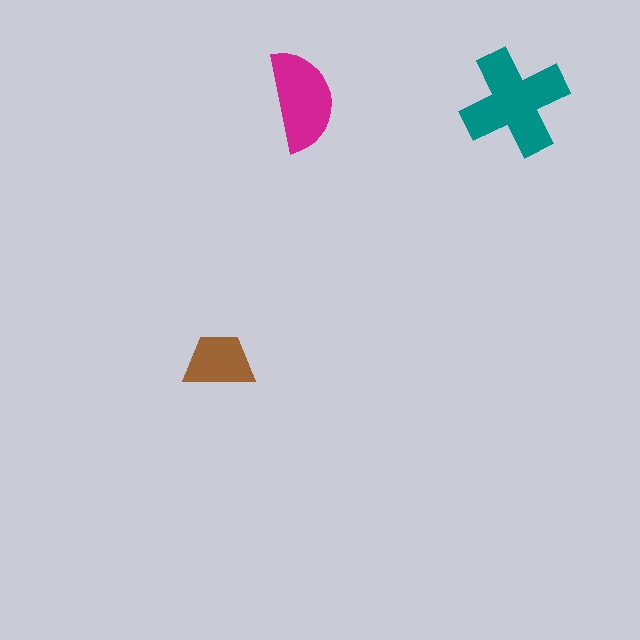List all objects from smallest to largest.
The brown trapezoid, the magenta semicircle, the teal cross.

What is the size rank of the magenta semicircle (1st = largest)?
2nd.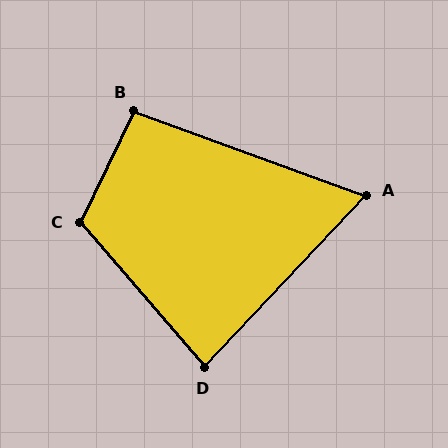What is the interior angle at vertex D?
Approximately 84 degrees (acute).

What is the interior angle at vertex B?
Approximately 96 degrees (obtuse).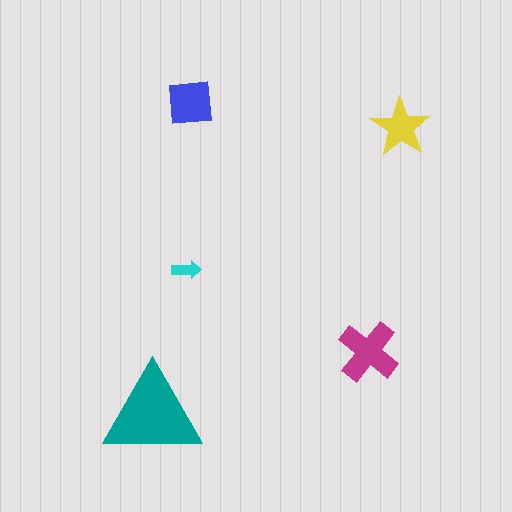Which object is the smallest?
The cyan arrow.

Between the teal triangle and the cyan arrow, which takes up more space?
The teal triangle.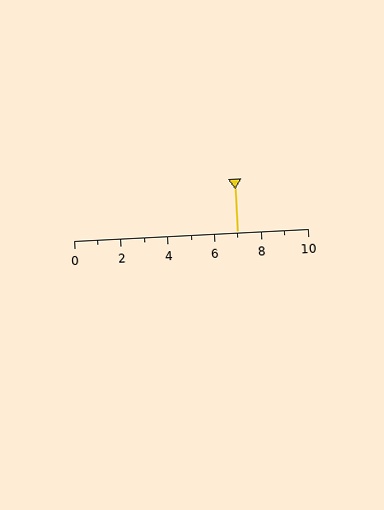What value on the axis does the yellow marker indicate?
The marker indicates approximately 7.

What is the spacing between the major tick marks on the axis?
The major ticks are spaced 2 apart.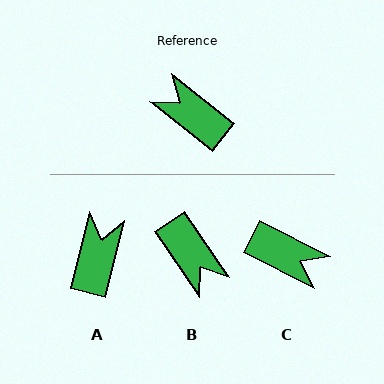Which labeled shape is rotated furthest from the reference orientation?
C, about 168 degrees away.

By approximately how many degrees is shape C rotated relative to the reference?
Approximately 168 degrees clockwise.